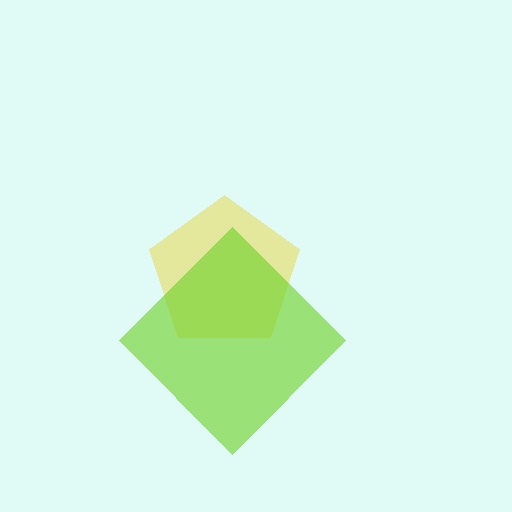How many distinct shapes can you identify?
There are 2 distinct shapes: a yellow pentagon, a lime diamond.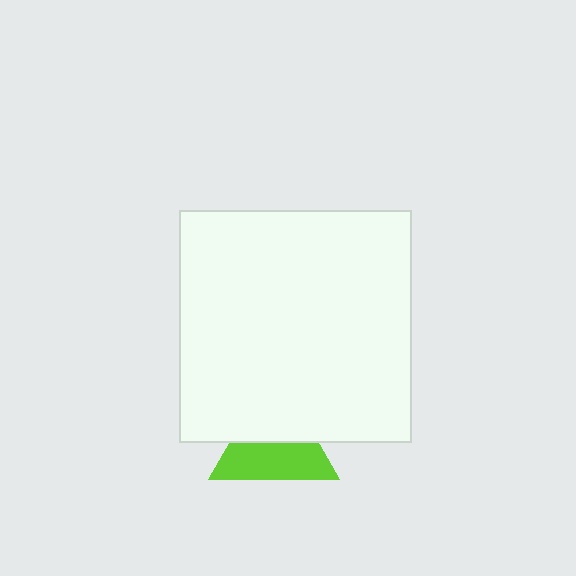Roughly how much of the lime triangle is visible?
About half of it is visible (roughly 53%).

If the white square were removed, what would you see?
You would see the complete lime triangle.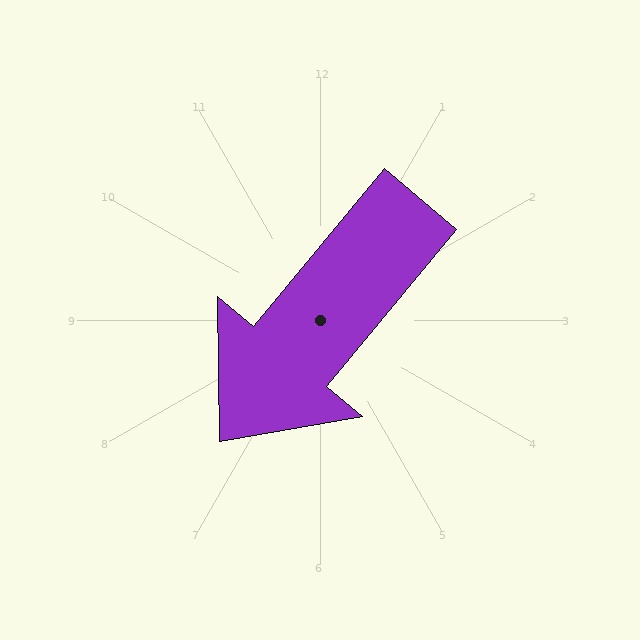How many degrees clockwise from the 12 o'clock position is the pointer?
Approximately 220 degrees.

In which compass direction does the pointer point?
Southwest.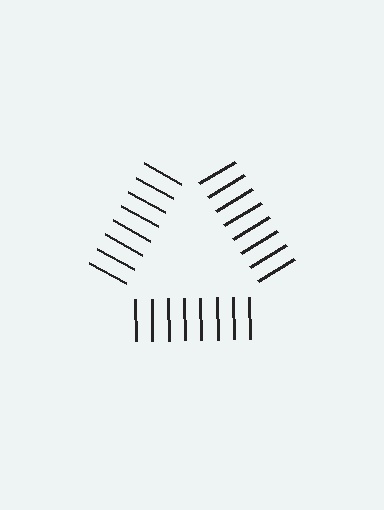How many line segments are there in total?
24 — 8 along each of the 3 edges.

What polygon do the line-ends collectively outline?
An illusory triangle — the line segments terminate on its edges but no continuous stroke is drawn.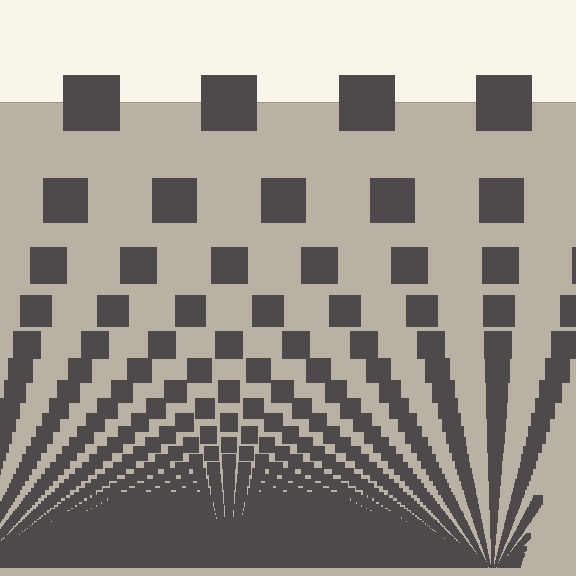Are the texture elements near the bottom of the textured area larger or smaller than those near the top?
Smaller. The gradient is inverted — elements near the bottom are smaller and denser.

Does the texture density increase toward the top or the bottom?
Density increases toward the bottom.